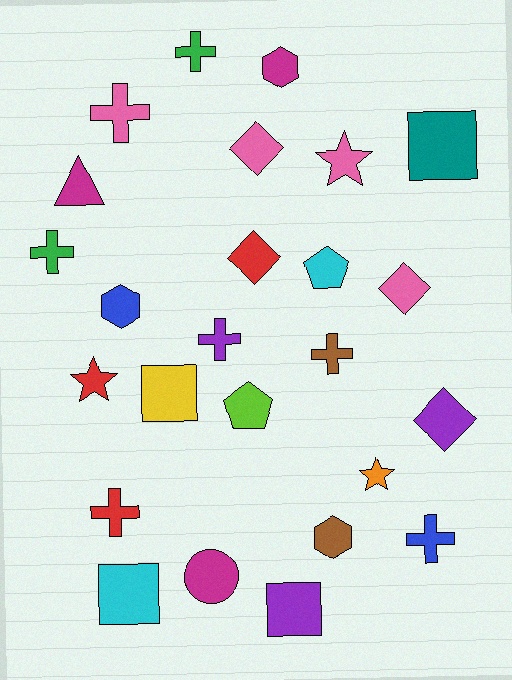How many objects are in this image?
There are 25 objects.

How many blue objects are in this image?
There are 2 blue objects.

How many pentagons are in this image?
There are 2 pentagons.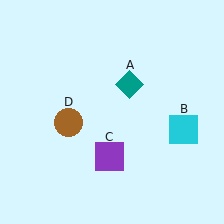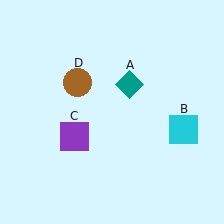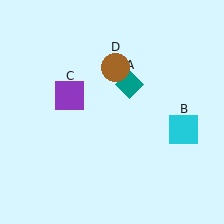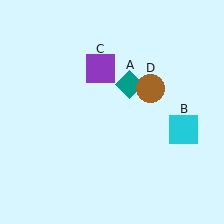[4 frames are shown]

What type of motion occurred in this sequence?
The purple square (object C), brown circle (object D) rotated clockwise around the center of the scene.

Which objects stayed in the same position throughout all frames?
Teal diamond (object A) and cyan square (object B) remained stationary.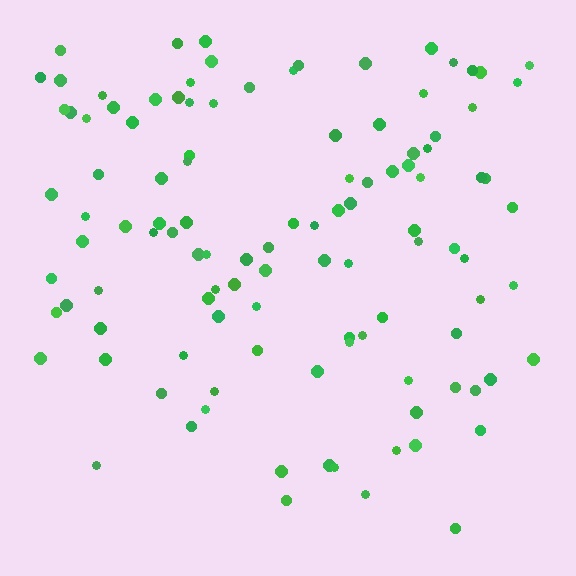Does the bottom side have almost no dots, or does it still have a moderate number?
Still a moderate number, just noticeably fewer than the top.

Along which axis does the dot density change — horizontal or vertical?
Vertical.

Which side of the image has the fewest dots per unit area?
The bottom.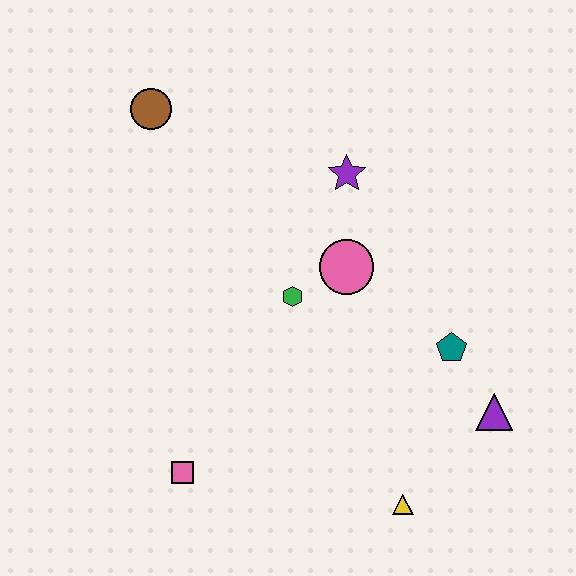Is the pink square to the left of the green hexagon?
Yes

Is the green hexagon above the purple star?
No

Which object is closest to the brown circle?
The purple star is closest to the brown circle.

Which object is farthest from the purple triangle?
The brown circle is farthest from the purple triangle.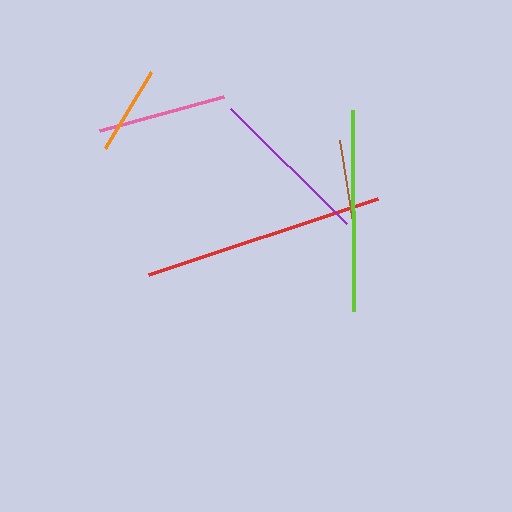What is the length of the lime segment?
The lime segment is approximately 201 pixels long.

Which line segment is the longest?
The red line is the longest at approximately 240 pixels.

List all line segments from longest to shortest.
From longest to shortest: red, lime, purple, pink, brown, orange.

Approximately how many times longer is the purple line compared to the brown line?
The purple line is approximately 1.7 times the length of the brown line.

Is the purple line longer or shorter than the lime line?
The lime line is longer than the purple line.